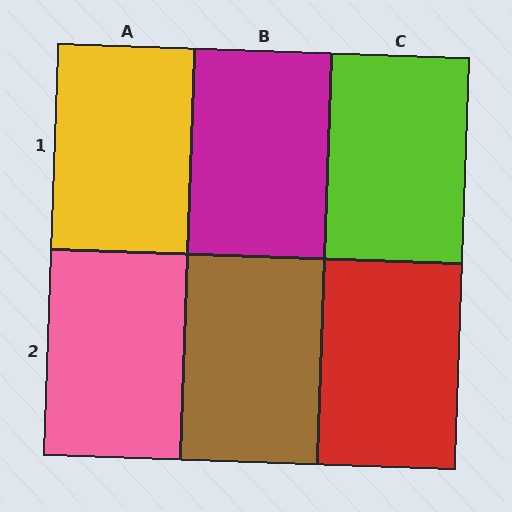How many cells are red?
1 cell is red.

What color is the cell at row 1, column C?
Lime.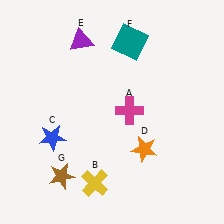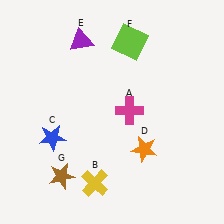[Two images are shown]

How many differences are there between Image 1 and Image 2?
There is 1 difference between the two images.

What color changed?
The square (F) changed from teal in Image 1 to lime in Image 2.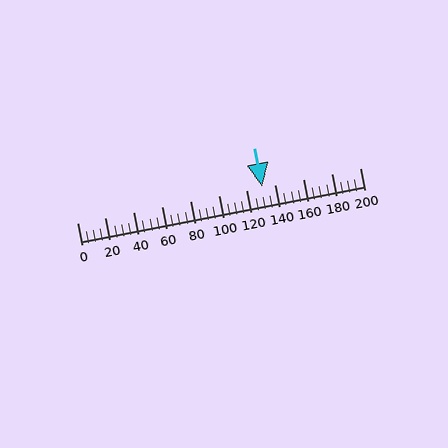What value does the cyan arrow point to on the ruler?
The cyan arrow points to approximately 131.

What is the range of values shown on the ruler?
The ruler shows values from 0 to 200.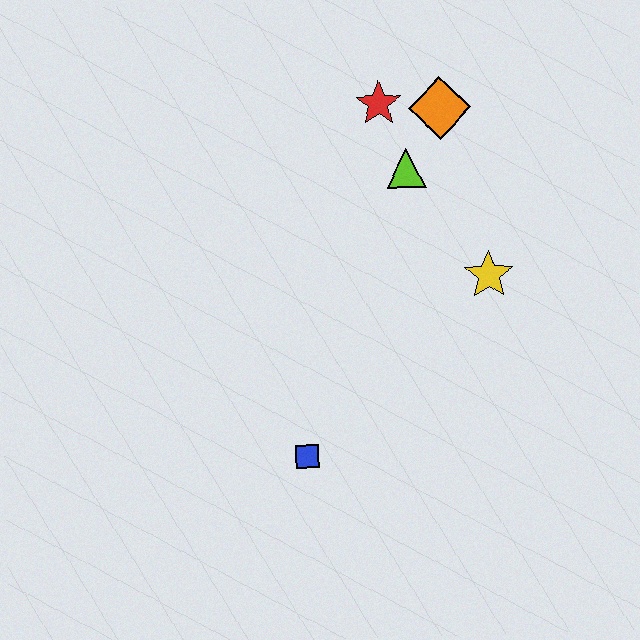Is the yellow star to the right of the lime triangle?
Yes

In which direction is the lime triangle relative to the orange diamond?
The lime triangle is below the orange diamond.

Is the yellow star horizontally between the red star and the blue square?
No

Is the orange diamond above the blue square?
Yes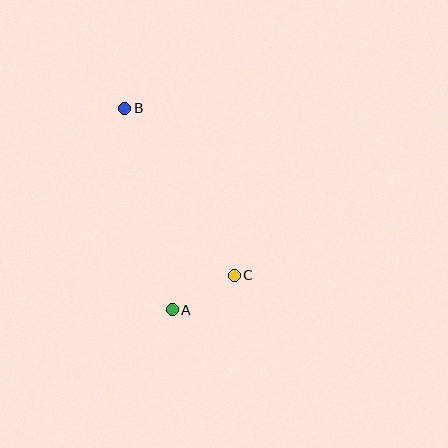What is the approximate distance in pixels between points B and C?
The distance between B and C is approximately 200 pixels.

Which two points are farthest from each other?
Points A and B are farthest from each other.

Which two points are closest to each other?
Points A and C are closest to each other.